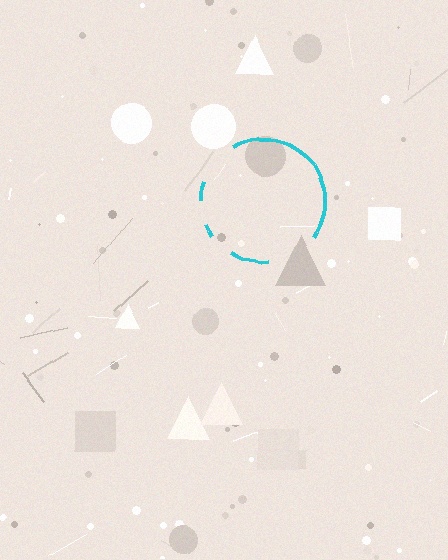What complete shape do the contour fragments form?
The contour fragments form a circle.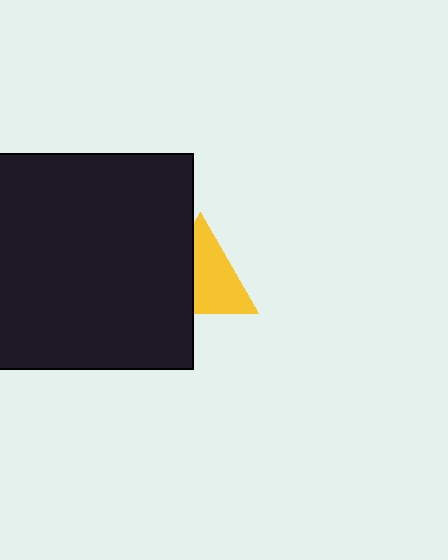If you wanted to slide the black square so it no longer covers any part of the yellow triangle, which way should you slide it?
Slide it left — that is the most direct way to separate the two shapes.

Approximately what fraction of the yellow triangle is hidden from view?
Roughly 39% of the yellow triangle is hidden behind the black square.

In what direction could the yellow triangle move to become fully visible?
The yellow triangle could move right. That would shift it out from behind the black square entirely.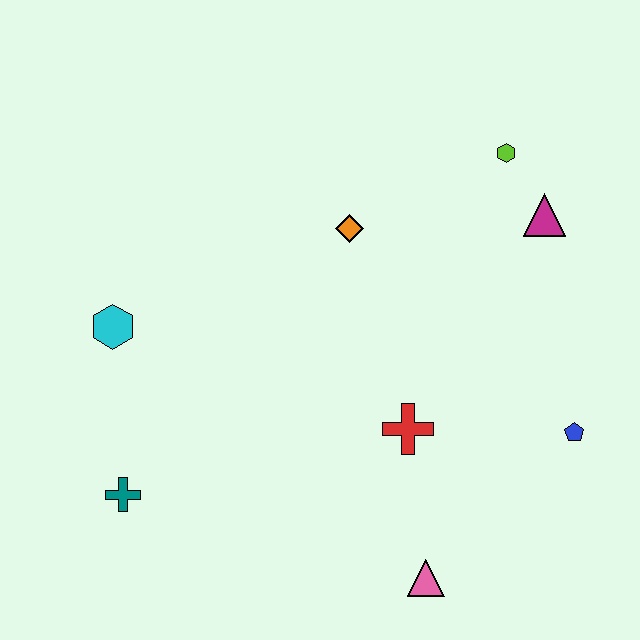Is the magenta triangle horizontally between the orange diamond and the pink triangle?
No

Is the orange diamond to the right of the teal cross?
Yes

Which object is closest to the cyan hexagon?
The teal cross is closest to the cyan hexagon.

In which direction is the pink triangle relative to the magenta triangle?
The pink triangle is below the magenta triangle.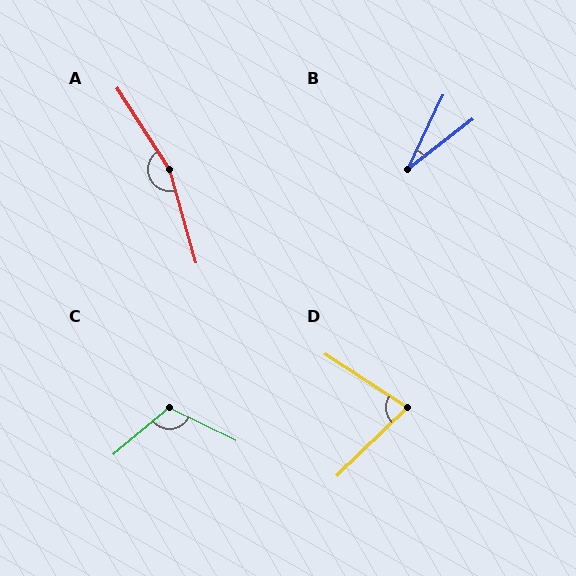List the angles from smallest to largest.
B (27°), D (77°), C (113°), A (163°).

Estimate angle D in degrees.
Approximately 77 degrees.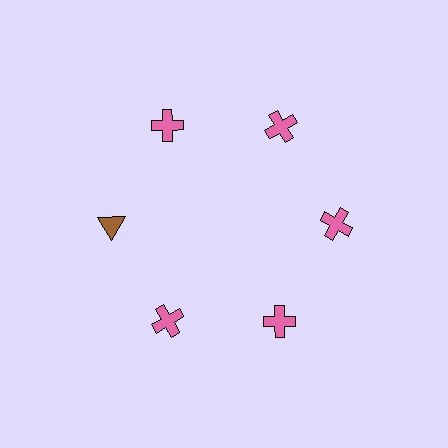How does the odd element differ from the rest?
It differs in both color (brown instead of pink) and shape (triangle instead of cross).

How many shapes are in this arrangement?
There are 6 shapes arranged in a ring pattern.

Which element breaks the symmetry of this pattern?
The brown triangle at roughly the 9 o'clock position breaks the symmetry. All other shapes are pink crosses.